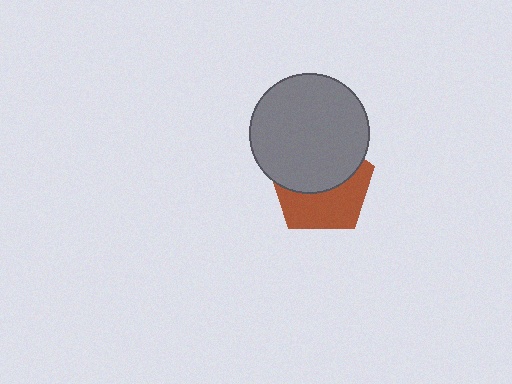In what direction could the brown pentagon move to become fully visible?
The brown pentagon could move down. That would shift it out from behind the gray circle entirely.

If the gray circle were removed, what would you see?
You would see the complete brown pentagon.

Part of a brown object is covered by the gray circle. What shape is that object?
It is a pentagon.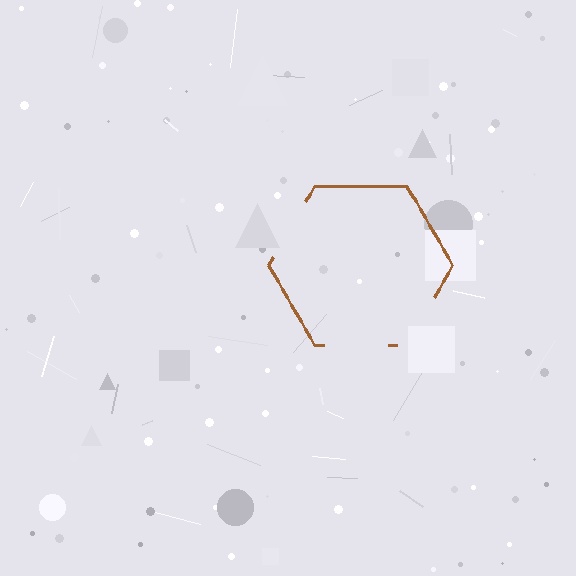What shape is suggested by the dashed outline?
The dashed outline suggests a hexagon.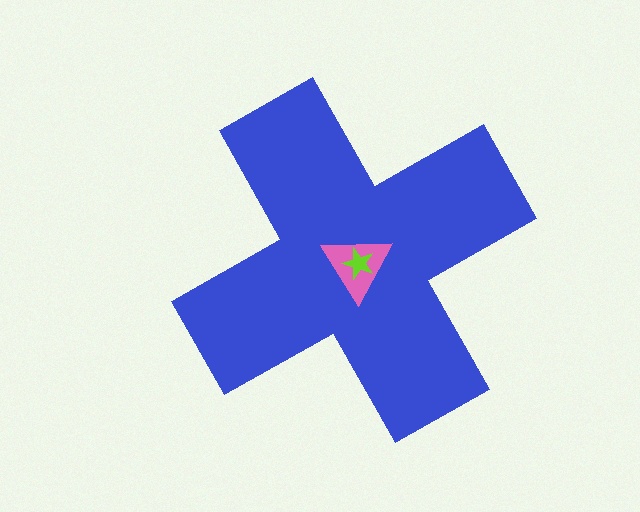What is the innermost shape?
The lime star.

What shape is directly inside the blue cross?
The pink triangle.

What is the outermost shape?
The blue cross.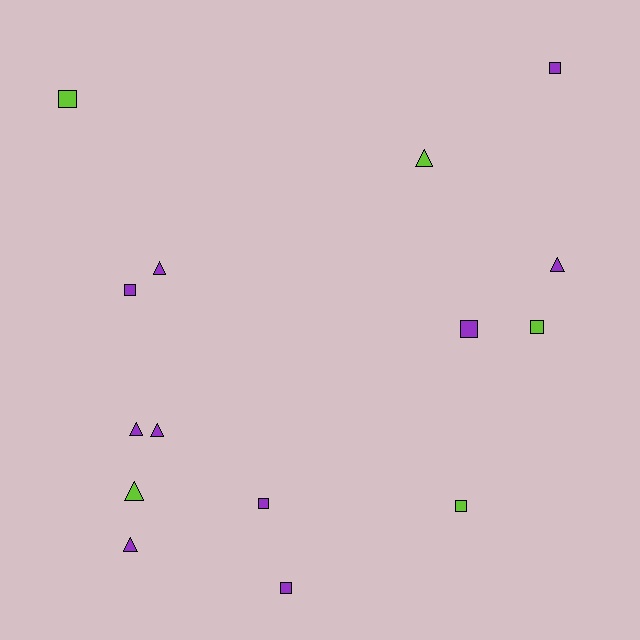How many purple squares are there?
There are 5 purple squares.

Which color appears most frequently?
Purple, with 10 objects.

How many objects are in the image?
There are 15 objects.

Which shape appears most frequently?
Square, with 8 objects.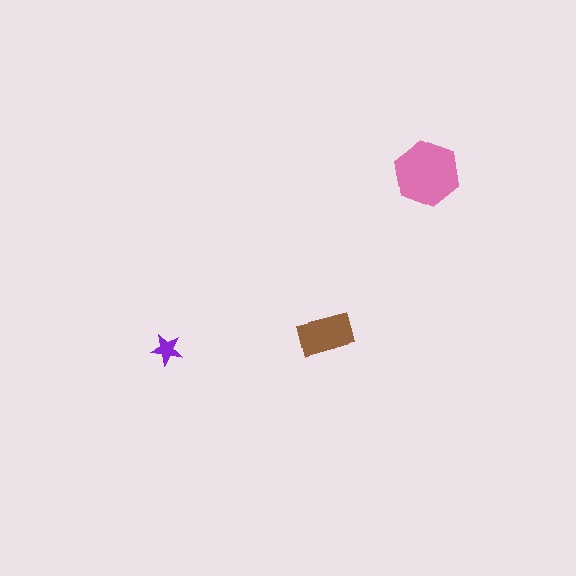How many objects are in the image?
There are 3 objects in the image.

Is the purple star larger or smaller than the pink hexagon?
Smaller.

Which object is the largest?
The pink hexagon.